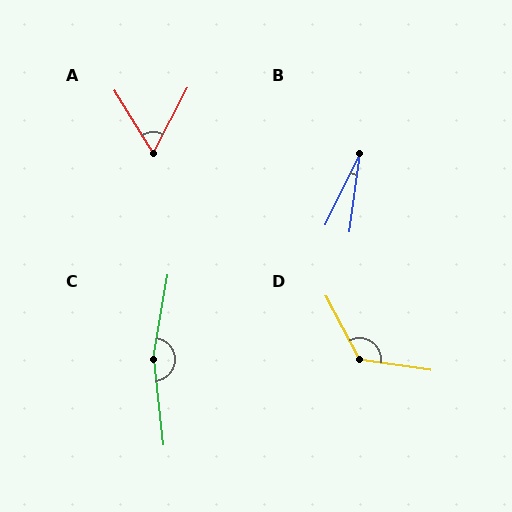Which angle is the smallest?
B, at approximately 18 degrees.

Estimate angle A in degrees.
Approximately 60 degrees.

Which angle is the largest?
C, at approximately 163 degrees.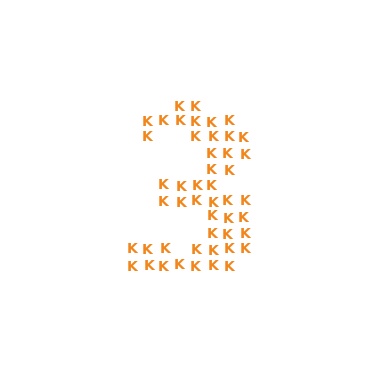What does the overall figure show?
The overall figure shows the digit 3.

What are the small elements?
The small elements are letter K's.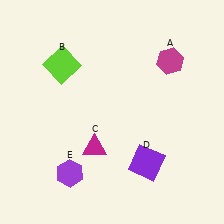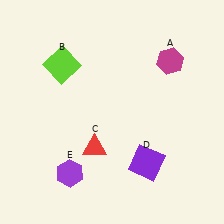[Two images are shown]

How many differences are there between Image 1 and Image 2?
There is 1 difference between the two images.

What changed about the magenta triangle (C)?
In Image 1, C is magenta. In Image 2, it changed to red.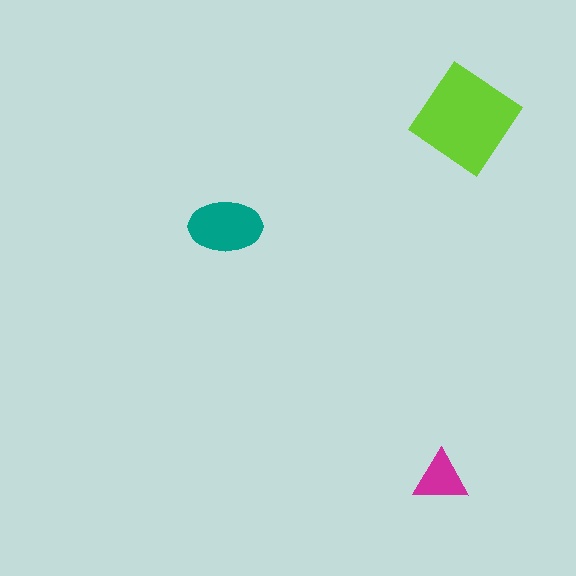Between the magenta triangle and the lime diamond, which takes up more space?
The lime diamond.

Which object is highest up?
The lime diamond is topmost.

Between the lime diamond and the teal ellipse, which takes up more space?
The lime diamond.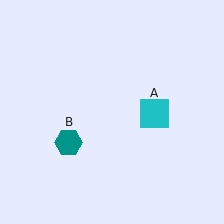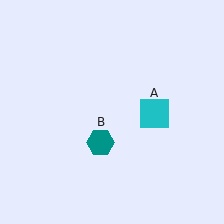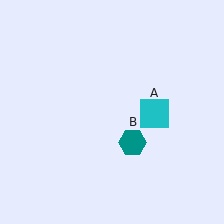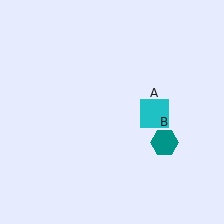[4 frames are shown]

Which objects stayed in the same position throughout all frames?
Cyan square (object A) remained stationary.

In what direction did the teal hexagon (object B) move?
The teal hexagon (object B) moved right.